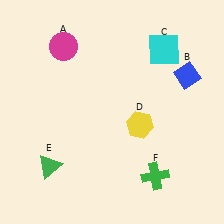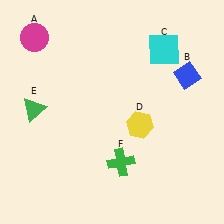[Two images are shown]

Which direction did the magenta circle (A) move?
The magenta circle (A) moved left.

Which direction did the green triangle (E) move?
The green triangle (E) moved up.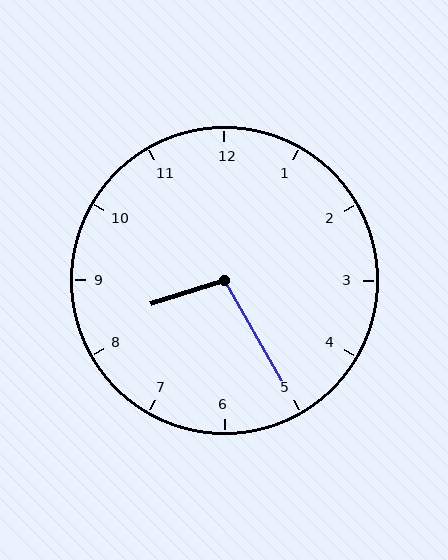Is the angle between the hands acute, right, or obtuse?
It is obtuse.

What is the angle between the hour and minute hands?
Approximately 102 degrees.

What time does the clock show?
8:25.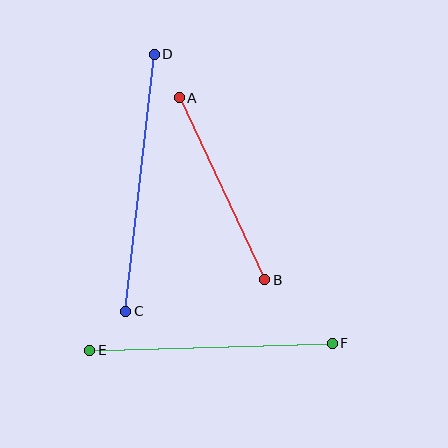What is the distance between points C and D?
The distance is approximately 259 pixels.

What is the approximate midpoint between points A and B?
The midpoint is at approximately (222, 189) pixels.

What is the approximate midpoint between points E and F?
The midpoint is at approximately (211, 347) pixels.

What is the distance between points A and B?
The distance is approximately 201 pixels.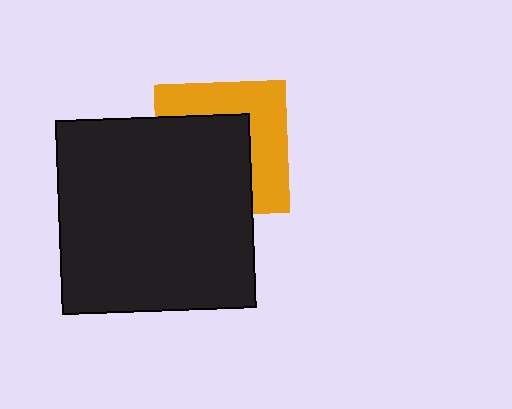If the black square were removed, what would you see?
You would see the complete orange square.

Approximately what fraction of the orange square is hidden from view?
Roughly 55% of the orange square is hidden behind the black square.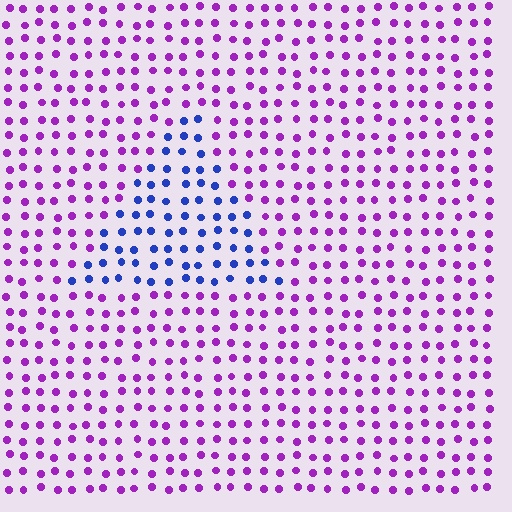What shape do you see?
I see a triangle.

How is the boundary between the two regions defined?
The boundary is defined purely by a slight shift in hue (about 59 degrees). Spacing, size, and orientation are identical on both sides.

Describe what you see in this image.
The image is filled with small purple elements in a uniform arrangement. A triangle-shaped region is visible where the elements are tinted to a slightly different hue, forming a subtle color boundary.